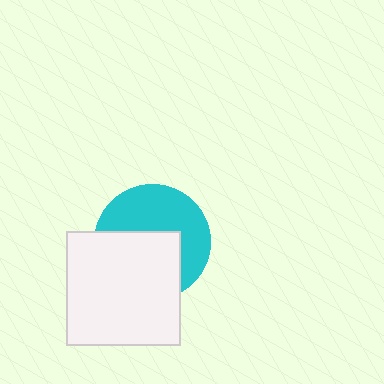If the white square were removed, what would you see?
You would see the complete cyan circle.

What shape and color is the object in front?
The object in front is a white square.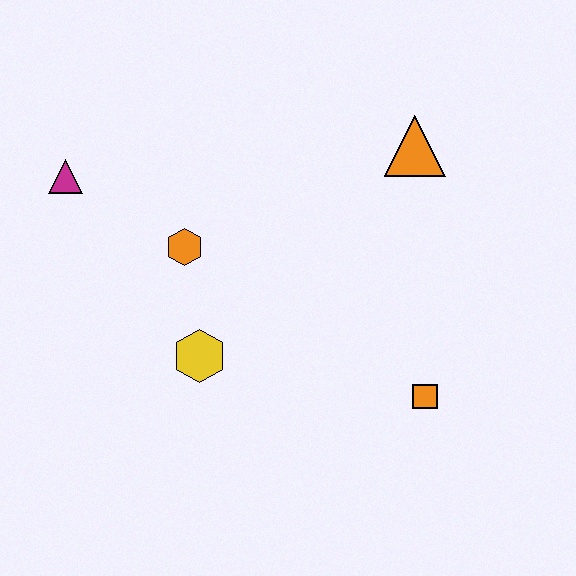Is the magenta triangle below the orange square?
No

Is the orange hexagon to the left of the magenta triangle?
No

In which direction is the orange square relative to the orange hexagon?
The orange square is to the right of the orange hexagon.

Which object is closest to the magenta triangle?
The orange hexagon is closest to the magenta triangle.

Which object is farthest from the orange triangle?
The magenta triangle is farthest from the orange triangle.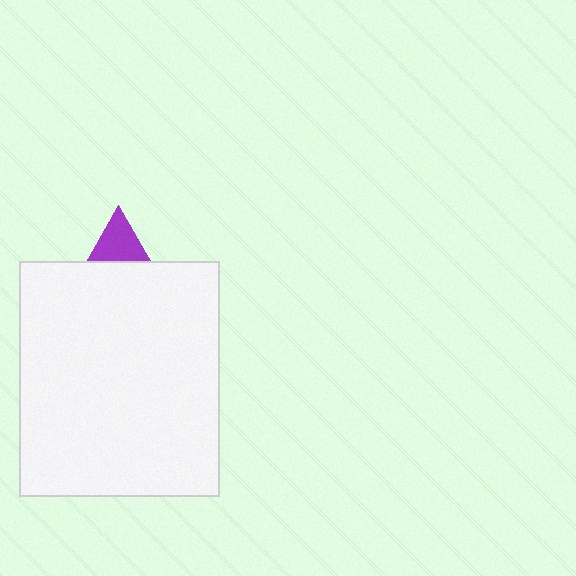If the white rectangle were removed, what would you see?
You would see the complete purple triangle.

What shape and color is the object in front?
The object in front is a white rectangle.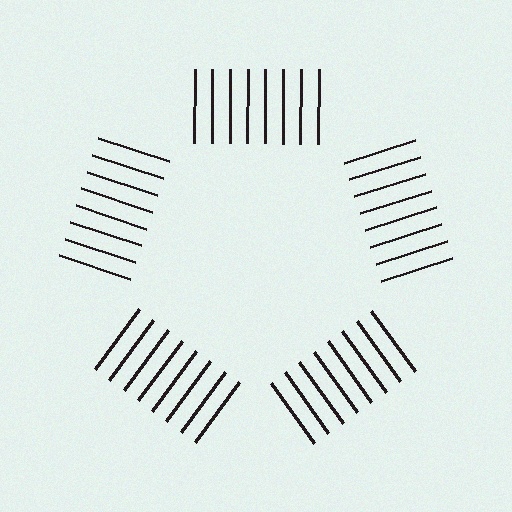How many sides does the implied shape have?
5 sides — the line-ends trace a pentagon.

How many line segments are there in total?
40 — 8 along each of the 5 edges.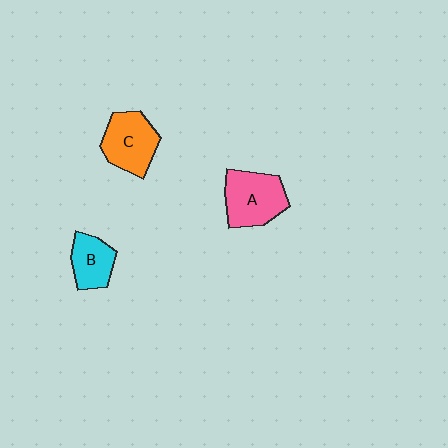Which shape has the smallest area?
Shape B (cyan).